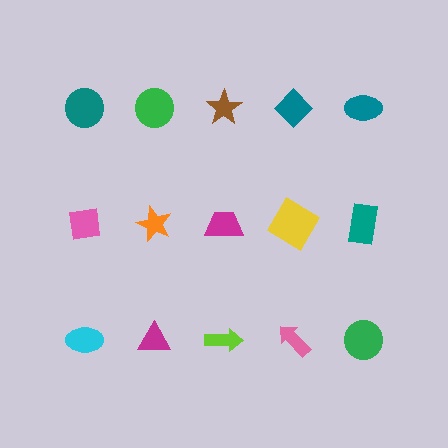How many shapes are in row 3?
5 shapes.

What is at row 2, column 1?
A pink square.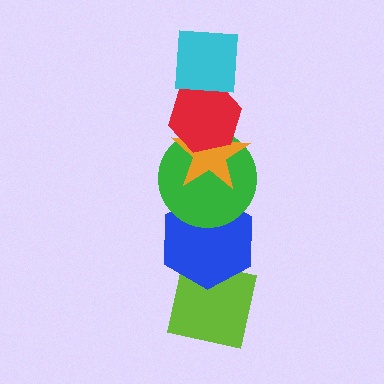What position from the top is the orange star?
The orange star is 3rd from the top.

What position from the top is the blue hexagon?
The blue hexagon is 5th from the top.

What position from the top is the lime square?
The lime square is 6th from the top.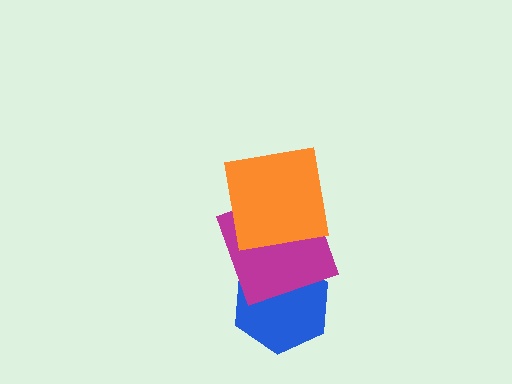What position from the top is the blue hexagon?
The blue hexagon is 3rd from the top.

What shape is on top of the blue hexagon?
The magenta square is on top of the blue hexagon.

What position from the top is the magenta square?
The magenta square is 2nd from the top.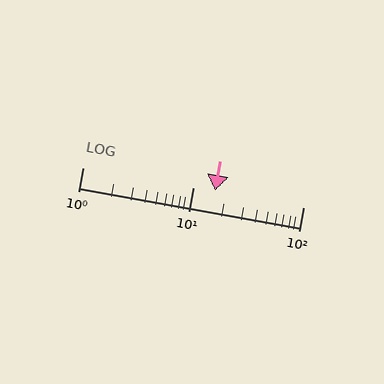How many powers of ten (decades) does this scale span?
The scale spans 2 decades, from 1 to 100.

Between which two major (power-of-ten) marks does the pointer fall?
The pointer is between 10 and 100.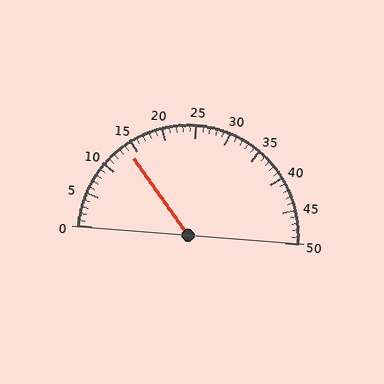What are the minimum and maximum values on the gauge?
The gauge ranges from 0 to 50.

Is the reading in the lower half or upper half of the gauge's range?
The reading is in the lower half of the range (0 to 50).